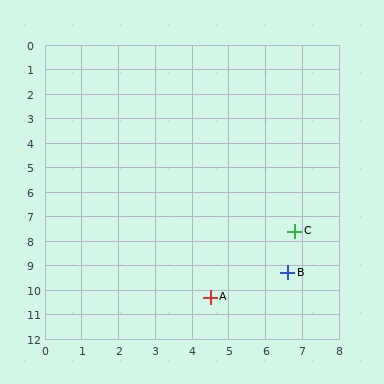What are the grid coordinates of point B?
Point B is at approximately (6.6, 9.3).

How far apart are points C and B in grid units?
Points C and B are about 1.7 grid units apart.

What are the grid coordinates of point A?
Point A is at approximately (4.5, 10.3).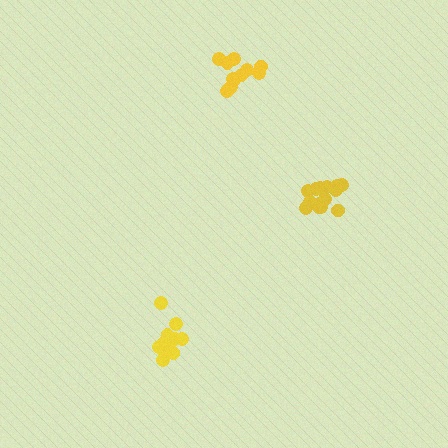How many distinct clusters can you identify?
There are 3 distinct clusters.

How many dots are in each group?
Group 1: 14 dots, Group 2: 11 dots, Group 3: 12 dots (37 total).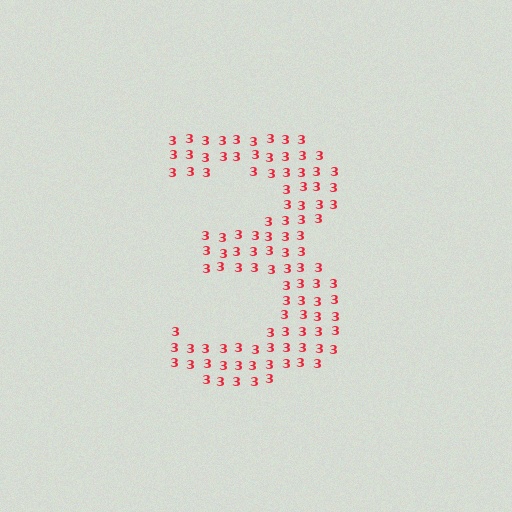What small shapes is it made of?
It is made of small digit 3's.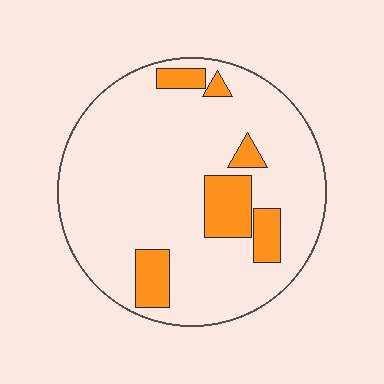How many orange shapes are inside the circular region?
6.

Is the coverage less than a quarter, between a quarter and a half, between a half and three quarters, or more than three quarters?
Less than a quarter.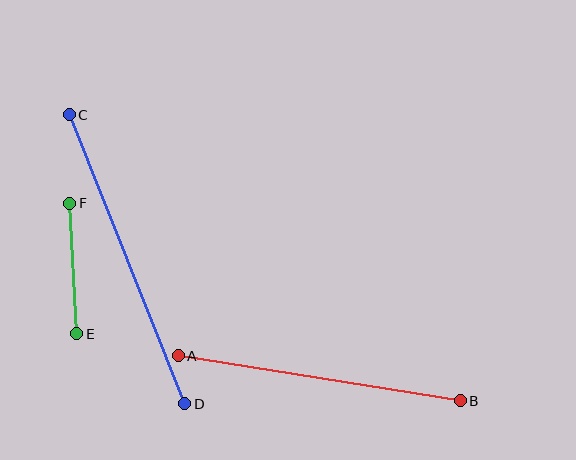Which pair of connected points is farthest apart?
Points C and D are farthest apart.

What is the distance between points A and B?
The distance is approximately 286 pixels.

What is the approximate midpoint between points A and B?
The midpoint is at approximately (319, 378) pixels.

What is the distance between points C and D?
The distance is approximately 311 pixels.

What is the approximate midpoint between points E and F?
The midpoint is at approximately (73, 269) pixels.